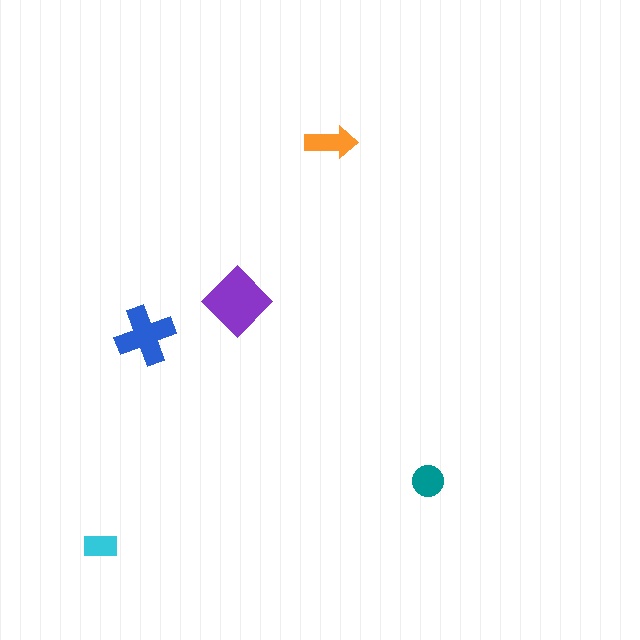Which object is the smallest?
The cyan rectangle.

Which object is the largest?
The purple diamond.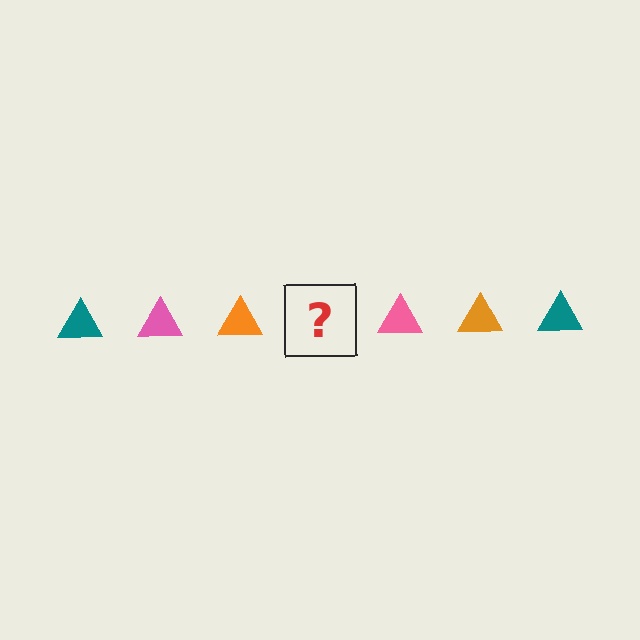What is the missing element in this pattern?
The missing element is a teal triangle.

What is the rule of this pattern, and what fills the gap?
The rule is that the pattern cycles through teal, pink, orange triangles. The gap should be filled with a teal triangle.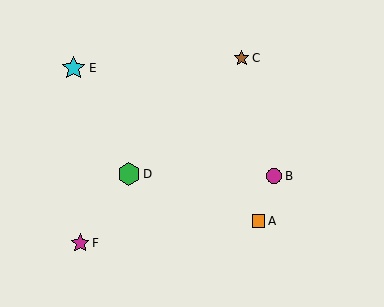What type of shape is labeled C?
Shape C is a brown star.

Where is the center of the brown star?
The center of the brown star is at (242, 58).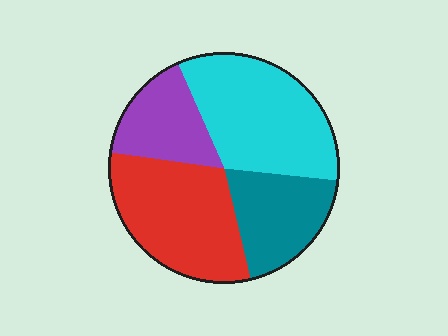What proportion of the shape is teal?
Teal takes up about one fifth (1/5) of the shape.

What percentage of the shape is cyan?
Cyan takes up about one third (1/3) of the shape.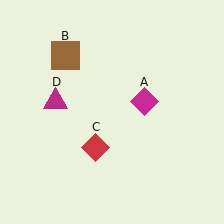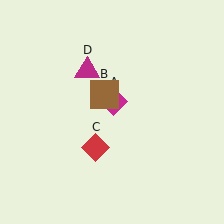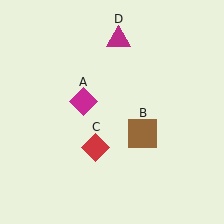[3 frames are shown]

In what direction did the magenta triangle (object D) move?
The magenta triangle (object D) moved up and to the right.